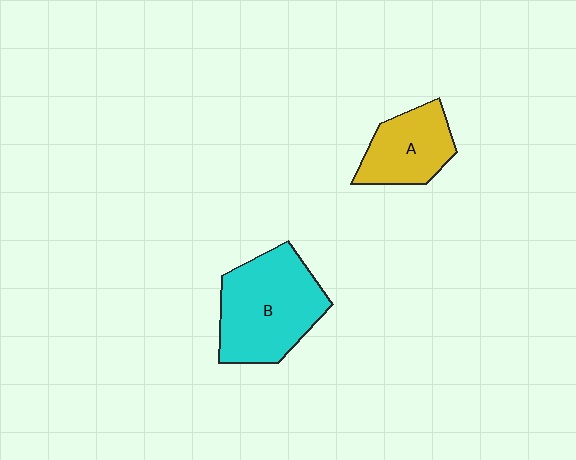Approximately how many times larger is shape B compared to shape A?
Approximately 1.6 times.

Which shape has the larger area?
Shape B (cyan).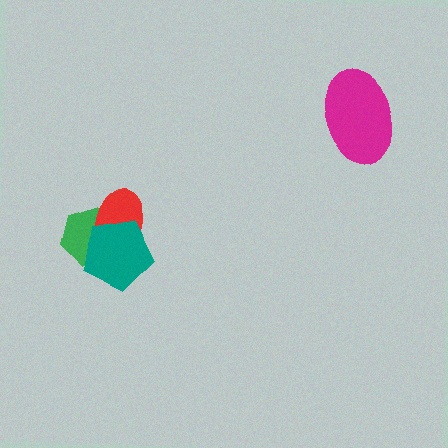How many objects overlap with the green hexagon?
2 objects overlap with the green hexagon.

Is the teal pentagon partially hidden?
No, no other shape covers it.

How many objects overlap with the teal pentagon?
2 objects overlap with the teal pentagon.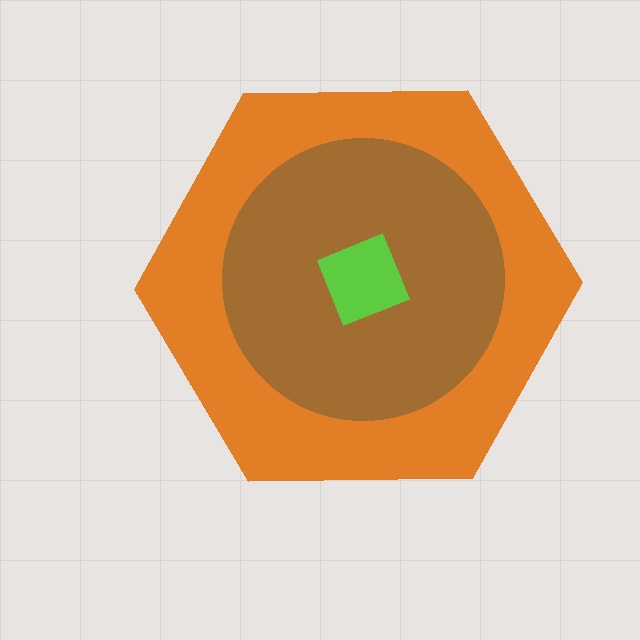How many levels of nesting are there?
3.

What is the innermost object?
The lime square.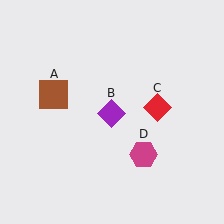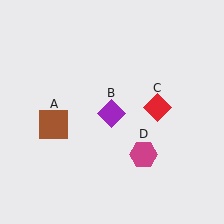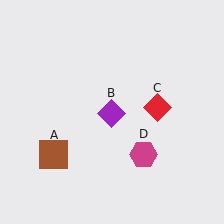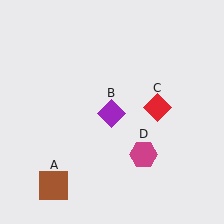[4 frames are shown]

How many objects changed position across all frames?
1 object changed position: brown square (object A).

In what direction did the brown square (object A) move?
The brown square (object A) moved down.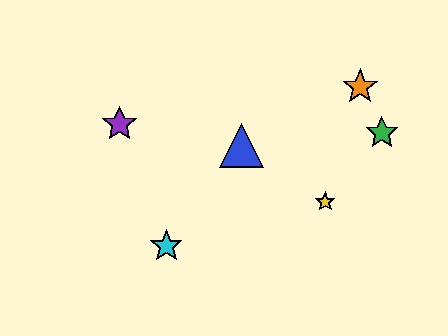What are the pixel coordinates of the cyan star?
The cyan star is at (166, 246).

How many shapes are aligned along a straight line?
3 shapes (the red triangle, the blue triangle, the cyan star) are aligned along a straight line.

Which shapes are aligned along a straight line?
The red triangle, the blue triangle, the cyan star are aligned along a straight line.